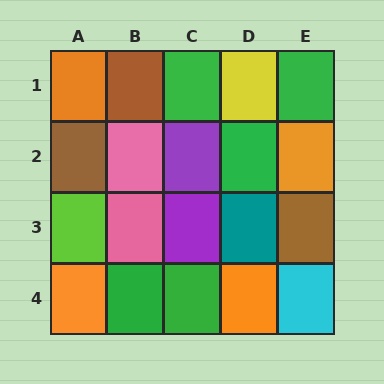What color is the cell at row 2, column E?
Orange.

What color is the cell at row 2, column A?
Brown.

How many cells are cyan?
1 cell is cyan.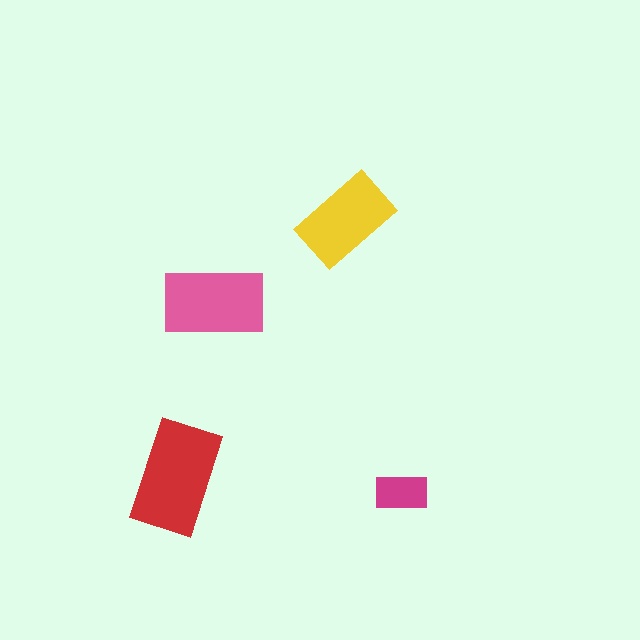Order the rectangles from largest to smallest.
the red one, the pink one, the yellow one, the magenta one.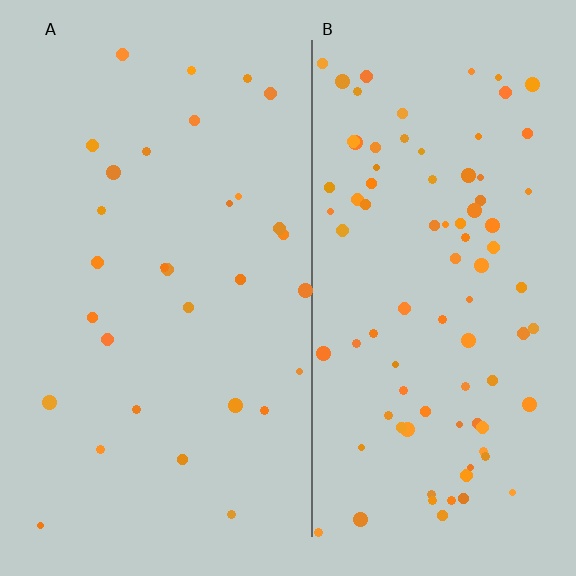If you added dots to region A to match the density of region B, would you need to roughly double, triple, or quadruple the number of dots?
Approximately triple.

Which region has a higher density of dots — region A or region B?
B (the right).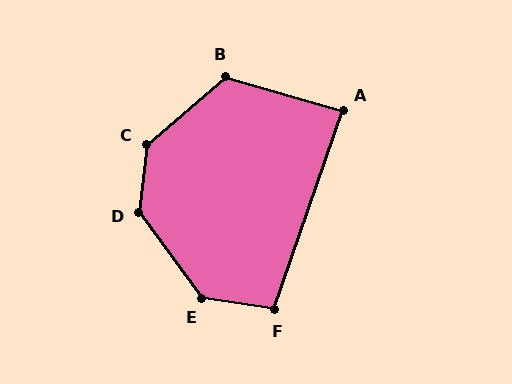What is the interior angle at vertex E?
Approximately 136 degrees (obtuse).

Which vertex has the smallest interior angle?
A, at approximately 87 degrees.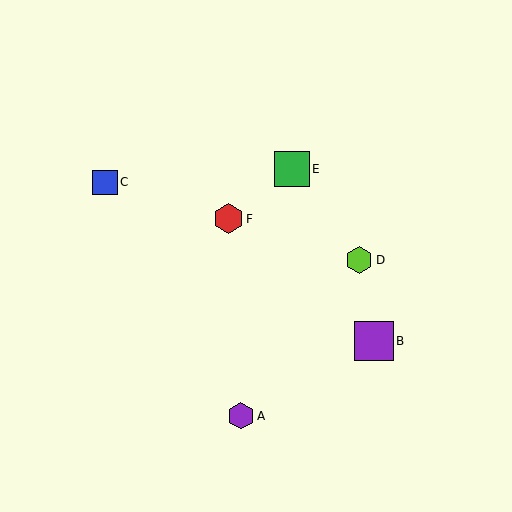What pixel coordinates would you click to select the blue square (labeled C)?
Click at (105, 182) to select the blue square C.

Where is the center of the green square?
The center of the green square is at (292, 169).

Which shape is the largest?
The purple square (labeled B) is the largest.